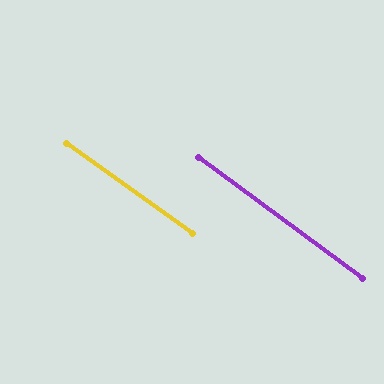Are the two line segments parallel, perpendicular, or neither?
Parallel — their directions differ by only 1.3°.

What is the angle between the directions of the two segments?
Approximately 1 degree.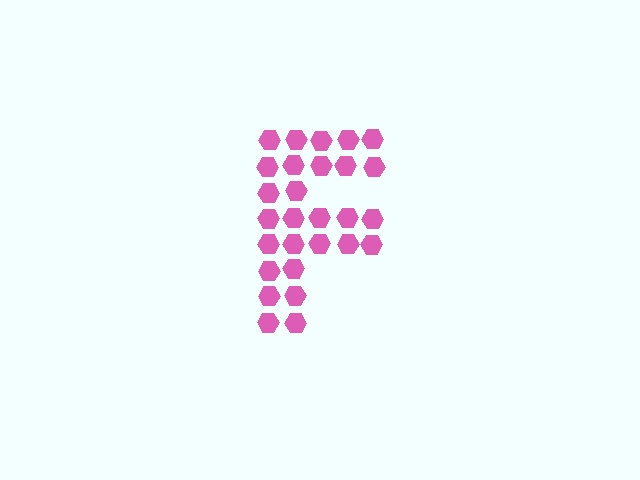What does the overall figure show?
The overall figure shows the letter F.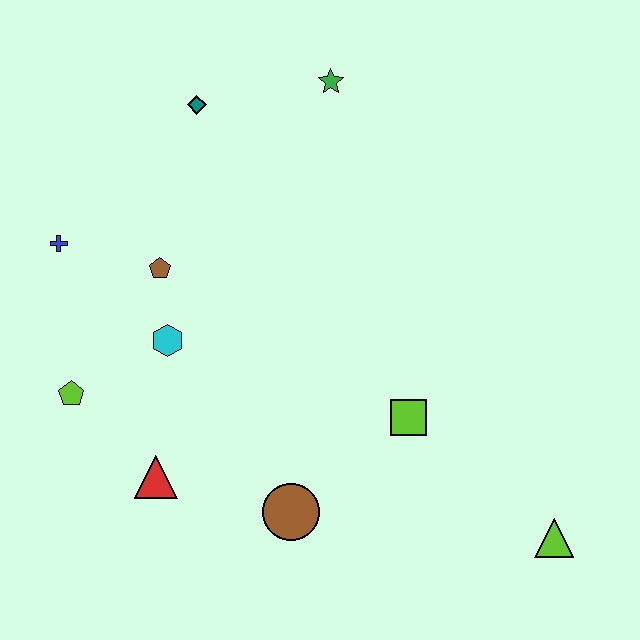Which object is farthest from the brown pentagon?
The lime triangle is farthest from the brown pentagon.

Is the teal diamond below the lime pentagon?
No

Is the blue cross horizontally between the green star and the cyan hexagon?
No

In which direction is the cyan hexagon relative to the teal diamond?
The cyan hexagon is below the teal diamond.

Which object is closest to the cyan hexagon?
The brown pentagon is closest to the cyan hexagon.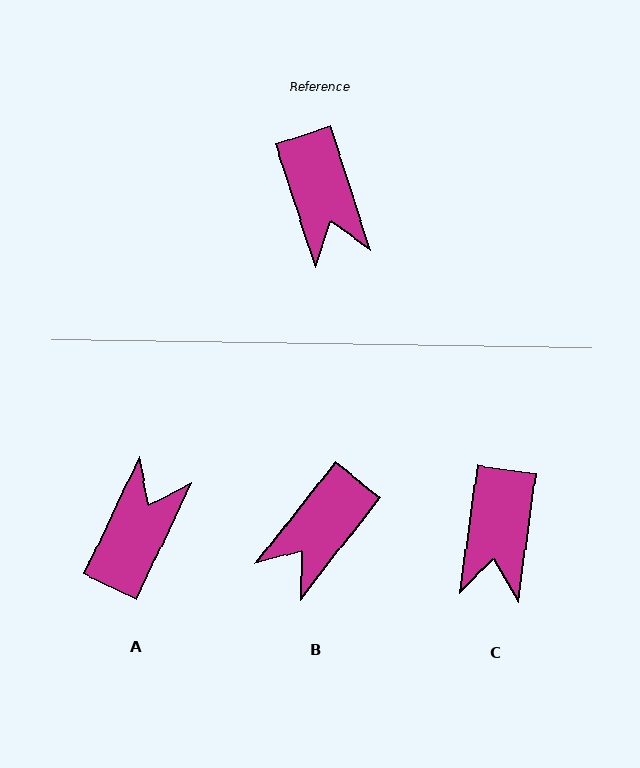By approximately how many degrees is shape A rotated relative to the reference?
Approximately 137 degrees counter-clockwise.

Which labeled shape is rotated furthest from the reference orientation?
A, about 137 degrees away.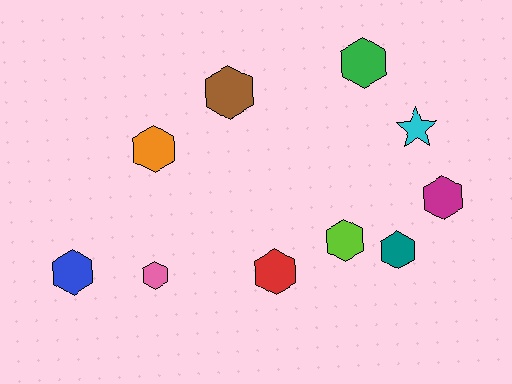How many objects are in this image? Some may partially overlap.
There are 10 objects.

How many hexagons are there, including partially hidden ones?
There are 9 hexagons.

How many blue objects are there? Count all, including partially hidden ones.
There is 1 blue object.